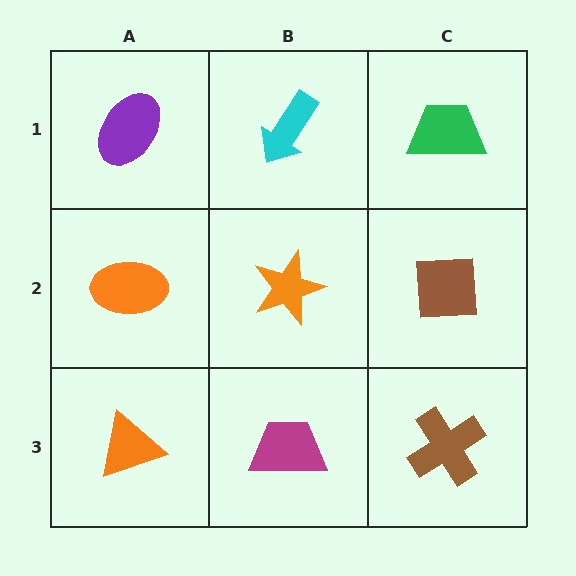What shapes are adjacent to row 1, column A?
An orange ellipse (row 2, column A), a cyan arrow (row 1, column B).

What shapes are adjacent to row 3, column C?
A brown square (row 2, column C), a magenta trapezoid (row 3, column B).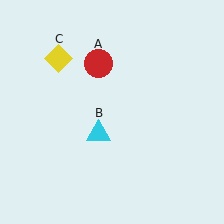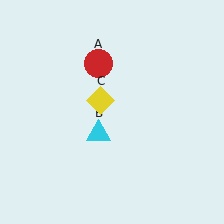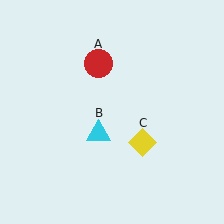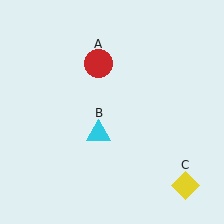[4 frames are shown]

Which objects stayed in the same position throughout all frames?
Red circle (object A) and cyan triangle (object B) remained stationary.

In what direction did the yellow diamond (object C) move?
The yellow diamond (object C) moved down and to the right.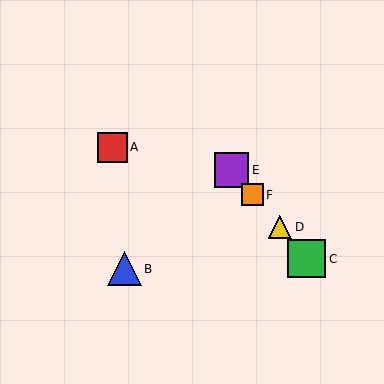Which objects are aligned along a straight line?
Objects C, D, E, F are aligned along a straight line.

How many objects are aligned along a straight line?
4 objects (C, D, E, F) are aligned along a straight line.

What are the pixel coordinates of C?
Object C is at (307, 259).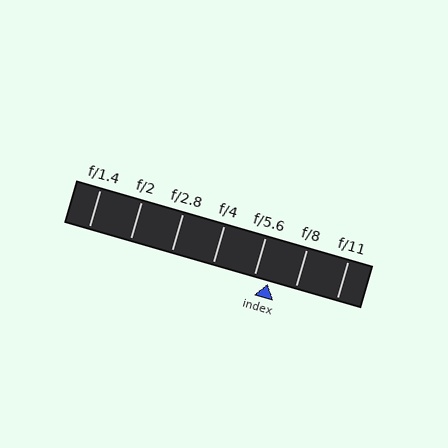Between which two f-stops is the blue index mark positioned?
The index mark is between f/5.6 and f/8.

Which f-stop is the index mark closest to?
The index mark is closest to f/5.6.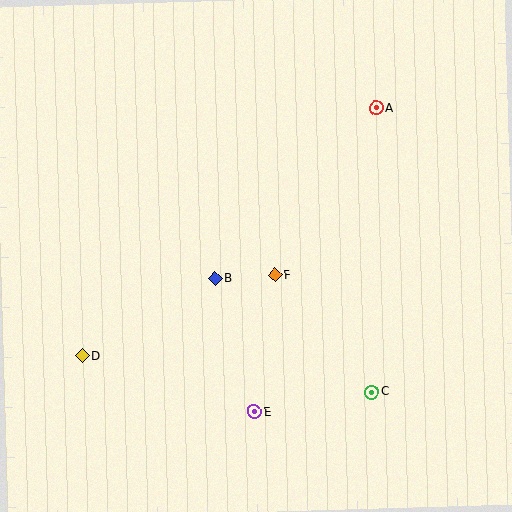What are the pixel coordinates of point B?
Point B is at (215, 278).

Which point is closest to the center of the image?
Point F at (275, 275) is closest to the center.